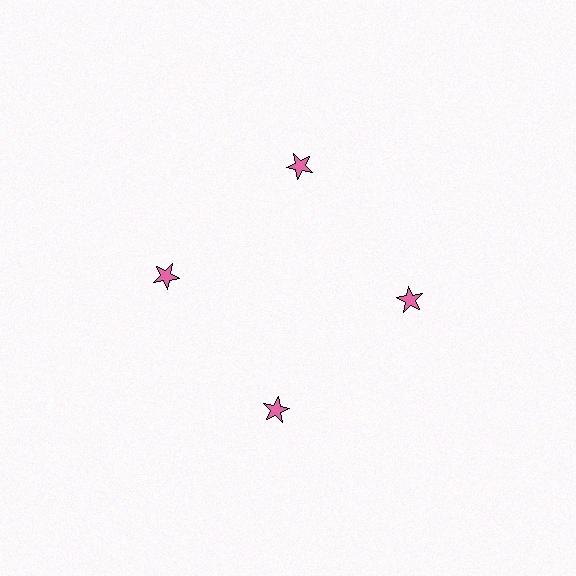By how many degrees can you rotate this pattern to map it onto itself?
The pattern maps onto itself every 90 degrees of rotation.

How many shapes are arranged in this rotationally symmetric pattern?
There are 4 shapes, arranged in 4 groups of 1.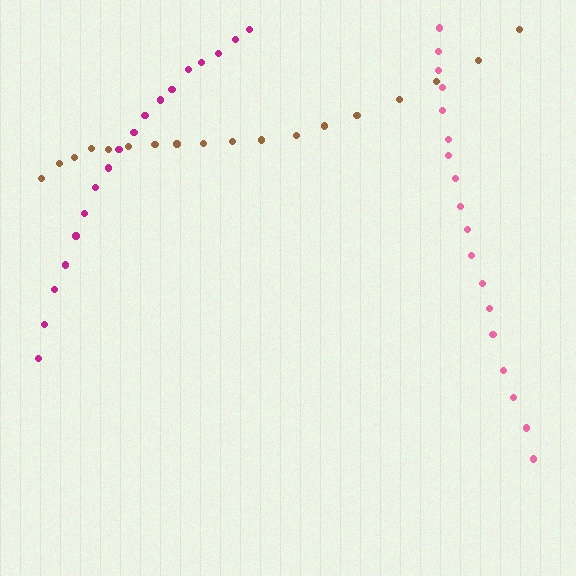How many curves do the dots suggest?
There are 3 distinct paths.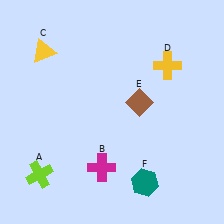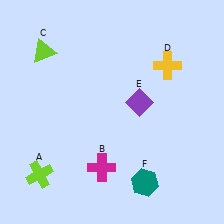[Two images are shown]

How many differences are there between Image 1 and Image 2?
There are 2 differences between the two images.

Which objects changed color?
C changed from yellow to lime. E changed from brown to purple.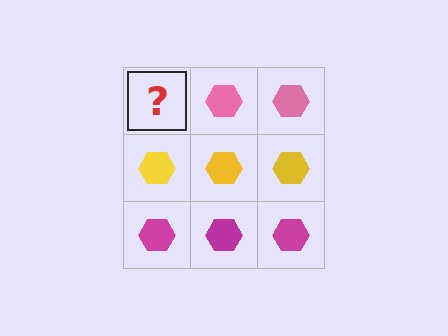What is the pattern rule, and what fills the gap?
The rule is that each row has a consistent color. The gap should be filled with a pink hexagon.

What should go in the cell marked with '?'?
The missing cell should contain a pink hexagon.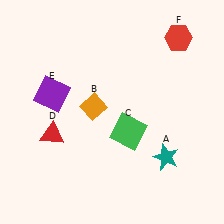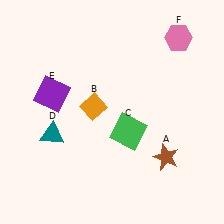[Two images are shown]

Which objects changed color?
A changed from teal to brown. D changed from red to teal. F changed from red to pink.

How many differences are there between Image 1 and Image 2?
There are 3 differences between the two images.